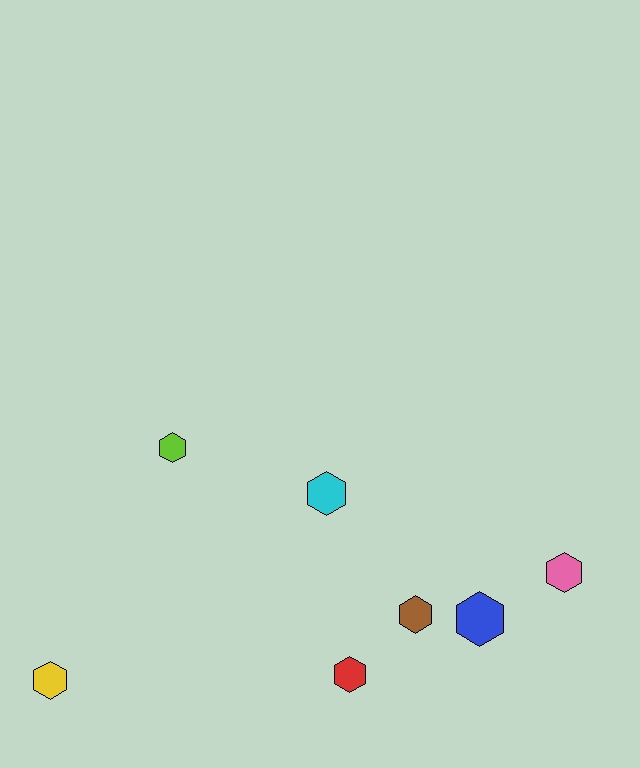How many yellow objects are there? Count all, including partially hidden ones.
There is 1 yellow object.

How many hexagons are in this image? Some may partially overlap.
There are 7 hexagons.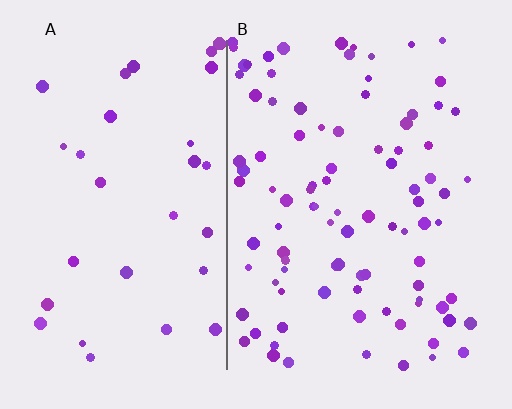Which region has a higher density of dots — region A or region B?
B (the right).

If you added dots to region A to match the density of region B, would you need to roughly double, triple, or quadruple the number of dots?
Approximately triple.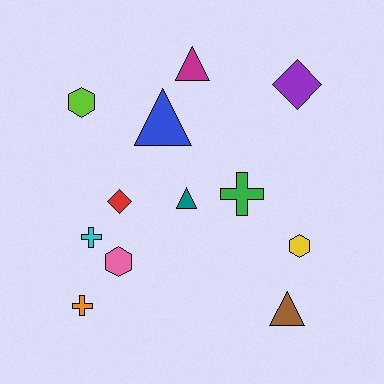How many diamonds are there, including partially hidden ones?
There are 2 diamonds.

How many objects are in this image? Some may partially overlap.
There are 12 objects.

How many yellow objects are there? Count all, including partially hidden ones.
There is 1 yellow object.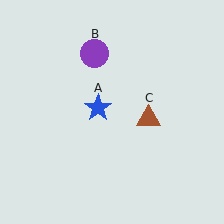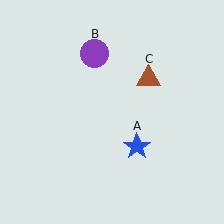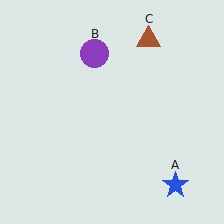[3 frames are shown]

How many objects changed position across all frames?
2 objects changed position: blue star (object A), brown triangle (object C).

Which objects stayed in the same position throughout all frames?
Purple circle (object B) remained stationary.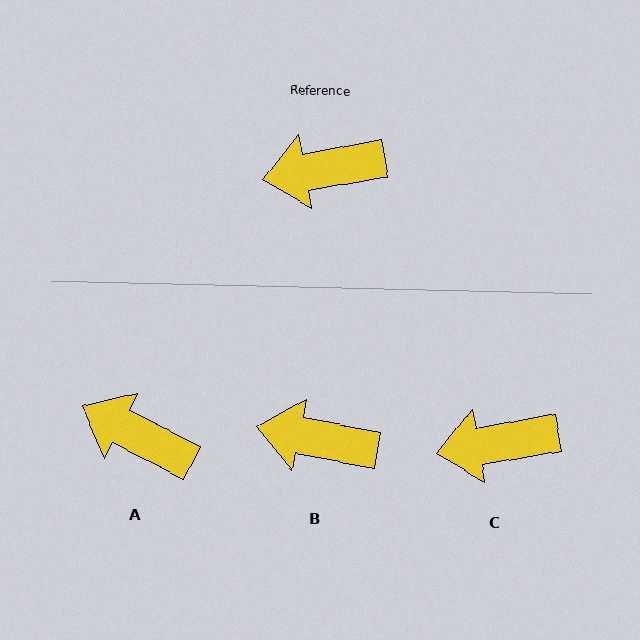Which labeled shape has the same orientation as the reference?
C.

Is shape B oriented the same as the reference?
No, it is off by about 21 degrees.